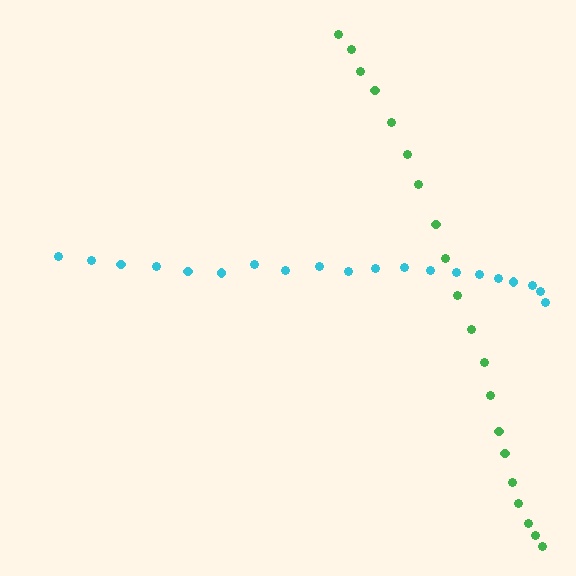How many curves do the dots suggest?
There are 2 distinct paths.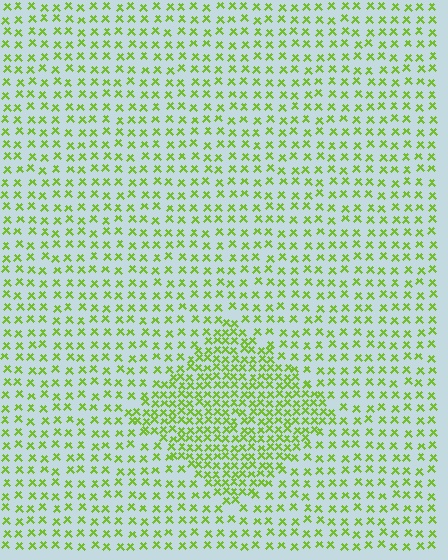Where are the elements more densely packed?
The elements are more densely packed inside the diamond boundary.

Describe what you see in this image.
The image contains small lime elements arranged at two different densities. A diamond-shaped region is visible where the elements are more densely packed than the surrounding area.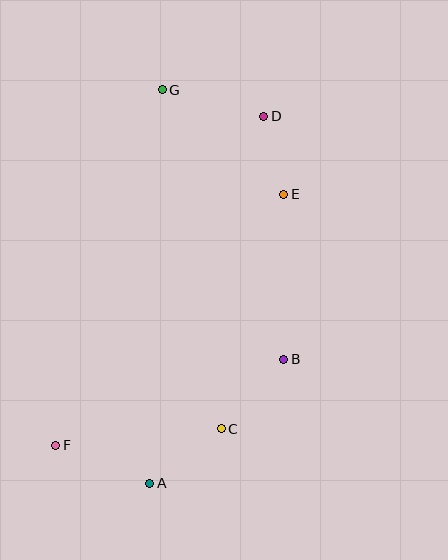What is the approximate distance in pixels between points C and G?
The distance between C and G is approximately 344 pixels.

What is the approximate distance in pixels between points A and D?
The distance between A and D is approximately 384 pixels.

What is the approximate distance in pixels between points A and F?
The distance between A and F is approximately 101 pixels.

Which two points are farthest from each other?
Points A and G are farthest from each other.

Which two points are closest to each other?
Points D and E are closest to each other.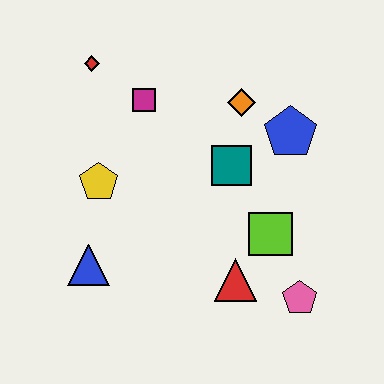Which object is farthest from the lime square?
The red diamond is farthest from the lime square.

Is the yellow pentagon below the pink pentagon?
No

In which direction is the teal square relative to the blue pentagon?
The teal square is to the left of the blue pentagon.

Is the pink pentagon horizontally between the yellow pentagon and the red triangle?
No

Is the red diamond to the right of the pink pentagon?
No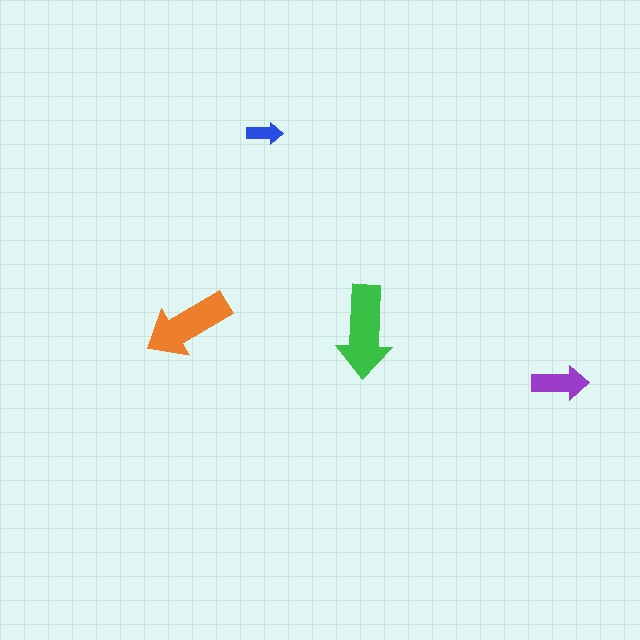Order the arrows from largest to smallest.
the green one, the orange one, the purple one, the blue one.